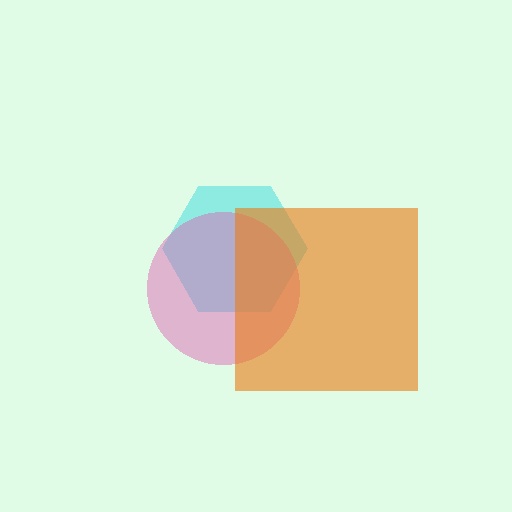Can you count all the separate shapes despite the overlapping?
Yes, there are 3 separate shapes.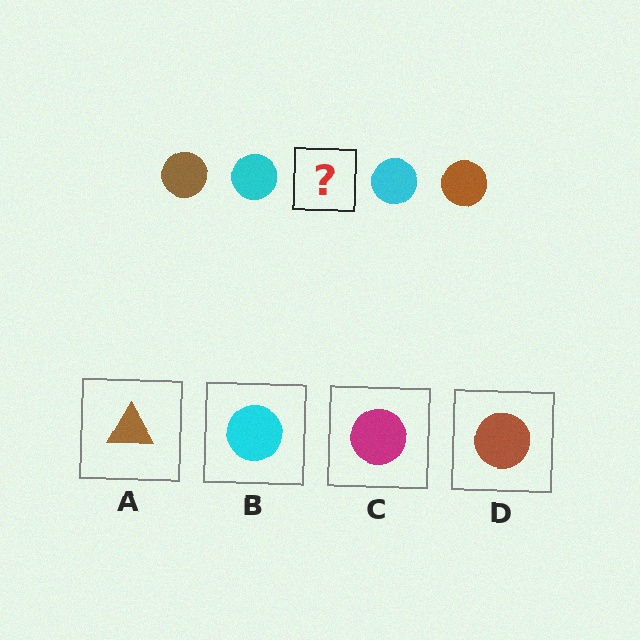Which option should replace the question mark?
Option D.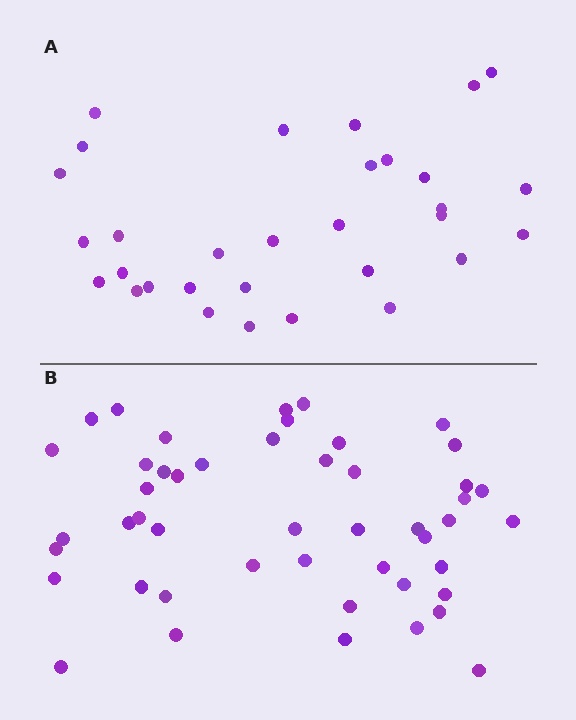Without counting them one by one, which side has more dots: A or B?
Region B (the bottom region) has more dots.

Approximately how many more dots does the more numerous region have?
Region B has approximately 15 more dots than region A.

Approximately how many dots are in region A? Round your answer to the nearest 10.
About 30 dots. (The exact count is 31, which rounds to 30.)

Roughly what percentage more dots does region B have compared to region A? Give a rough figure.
About 55% more.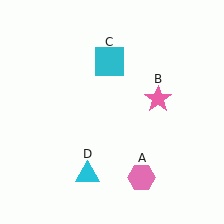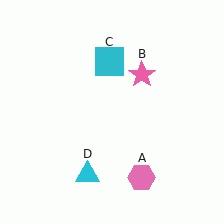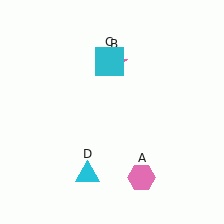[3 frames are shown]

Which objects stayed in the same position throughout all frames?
Pink hexagon (object A) and cyan square (object C) and cyan triangle (object D) remained stationary.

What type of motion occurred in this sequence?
The pink star (object B) rotated counterclockwise around the center of the scene.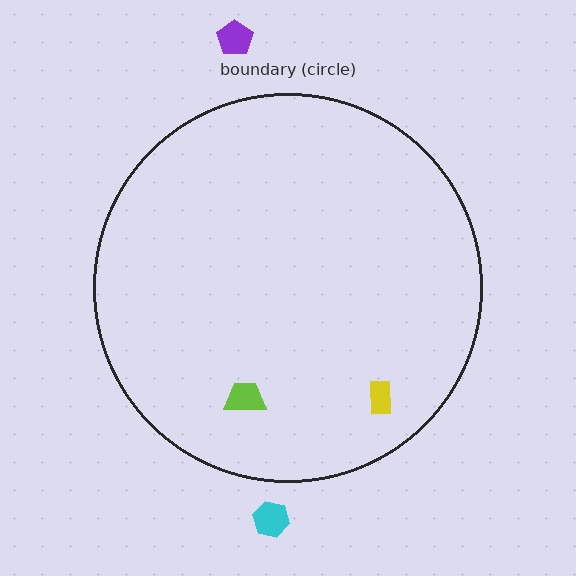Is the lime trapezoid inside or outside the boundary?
Inside.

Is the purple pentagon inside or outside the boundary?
Outside.